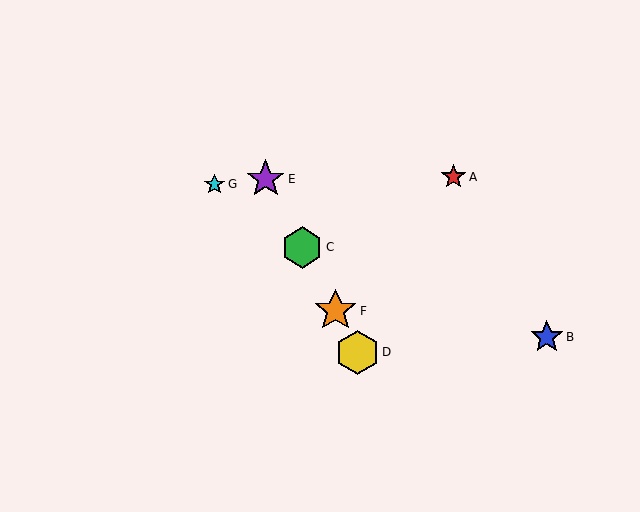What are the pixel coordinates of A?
Object A is at (453, 177).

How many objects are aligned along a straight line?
4 objects (C, D, E, F) are aligned along a straight line.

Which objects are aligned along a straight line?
Objects C, D, E, F are aligned along a straight line.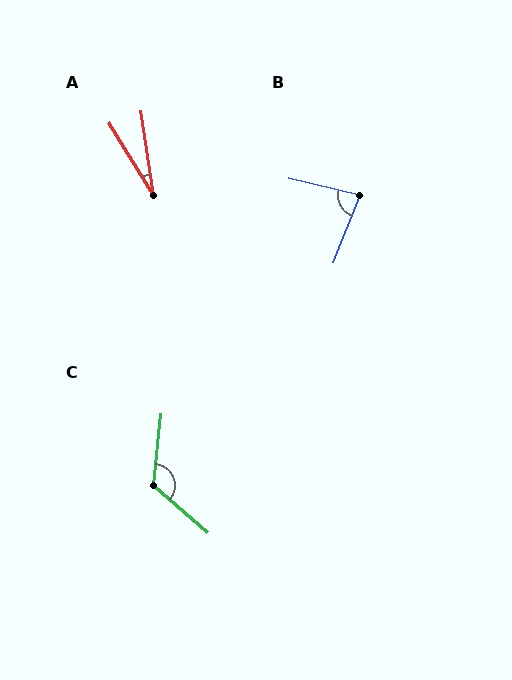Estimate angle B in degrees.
Approximately 82 degrees.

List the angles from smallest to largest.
A (24°), B (82°), C (125°).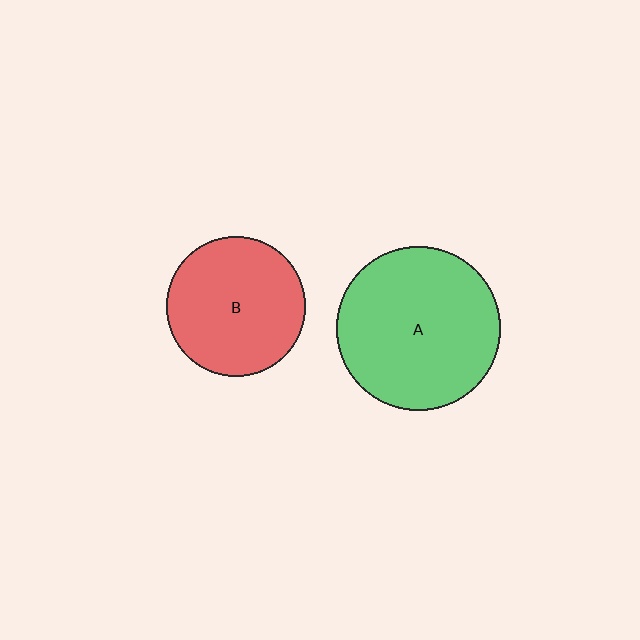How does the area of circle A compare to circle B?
Approximately 1.4 times.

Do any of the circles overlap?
No, none of the circles overlap.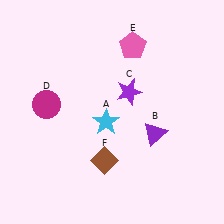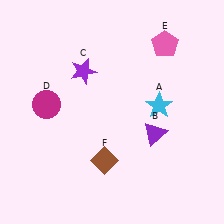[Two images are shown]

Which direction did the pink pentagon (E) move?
The pink pentagon (E) moved right.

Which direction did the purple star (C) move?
The purple star (C) moved left.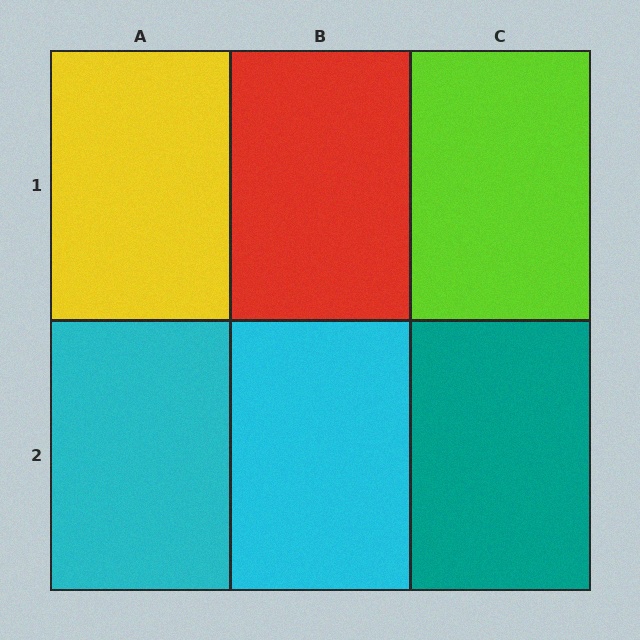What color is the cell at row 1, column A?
Yellow.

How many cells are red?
1 cell is red.